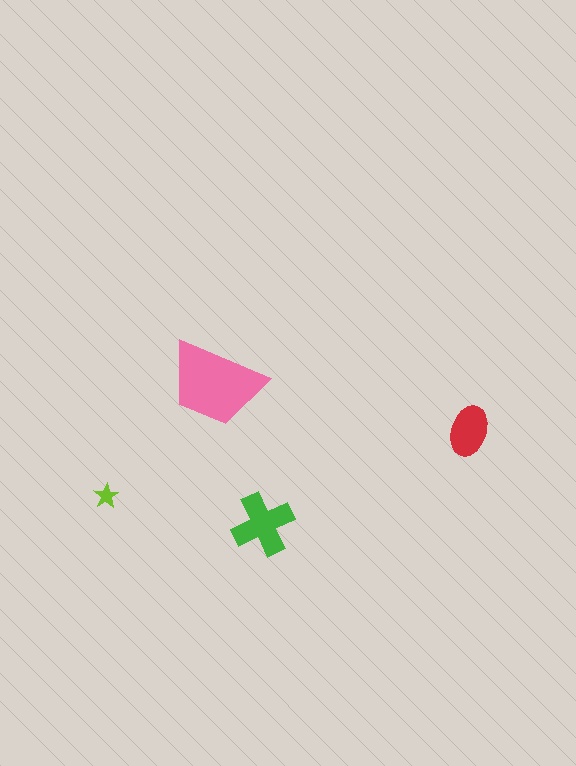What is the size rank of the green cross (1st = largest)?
2nd.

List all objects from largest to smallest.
The pink trapezoid, the green cross, the red ellipse, the lime star.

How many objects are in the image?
There are 4 objects in the image.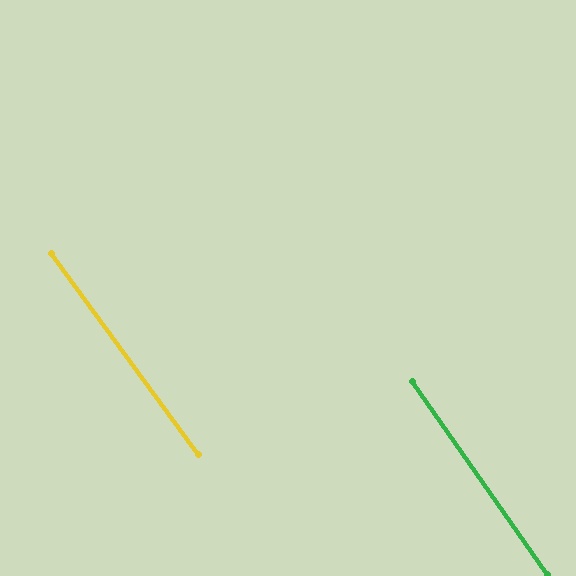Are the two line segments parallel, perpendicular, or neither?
Parallel — their directions differ by only 1.2°.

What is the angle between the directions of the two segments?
Approximately 1 degree.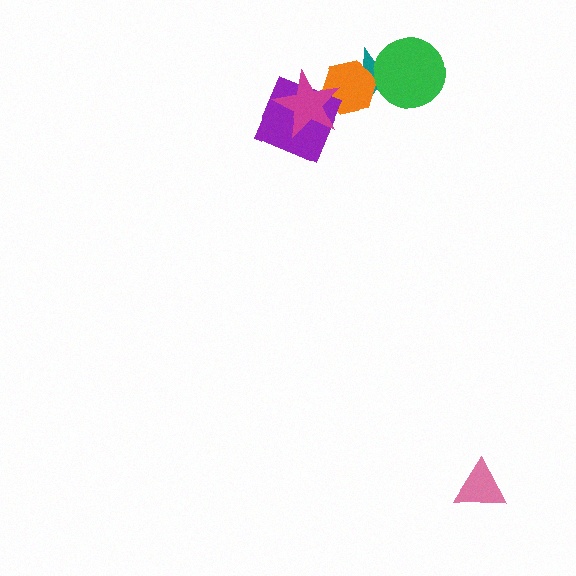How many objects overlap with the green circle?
1 object overlaps with the green circle.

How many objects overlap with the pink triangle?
0 objects overlap with the pink triangle.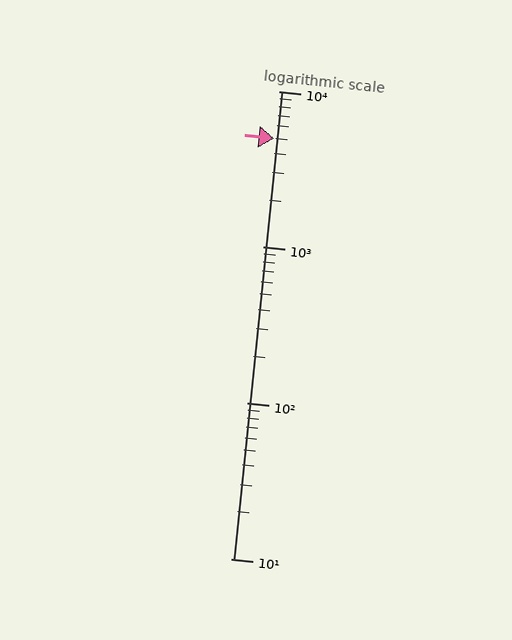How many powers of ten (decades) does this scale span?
The scale spans 3 decades, from 10 to 10000.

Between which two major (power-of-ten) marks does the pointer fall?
The pointer is between 1000 and 10000.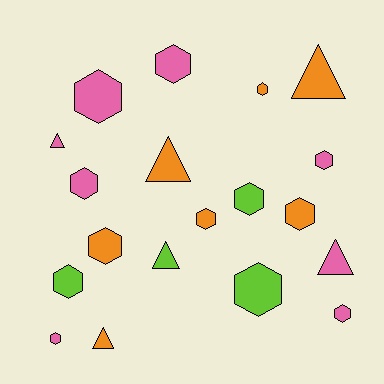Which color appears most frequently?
Pink, with 8 objects.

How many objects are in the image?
There are 19 objects.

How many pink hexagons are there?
There are 6 pink hexagons.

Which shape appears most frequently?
Hexagon, with 13 objects.